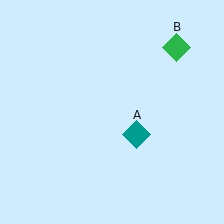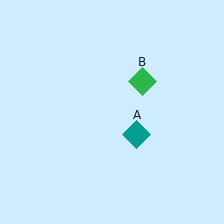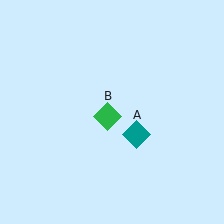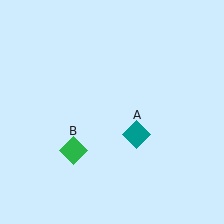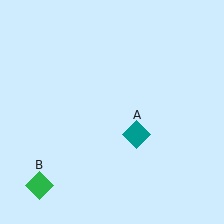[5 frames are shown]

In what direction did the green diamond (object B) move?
The green diamond (object B) moved down and to the left.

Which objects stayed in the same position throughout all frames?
Teal diamond (object A) remained stationary.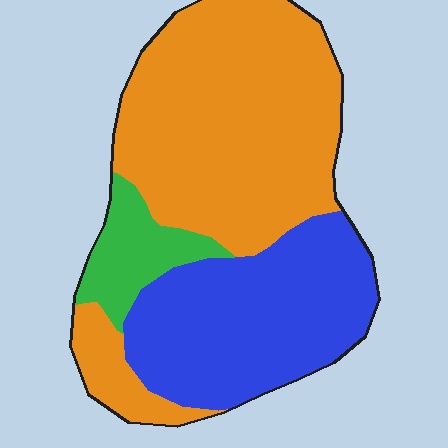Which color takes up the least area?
Green, at roughly 10%.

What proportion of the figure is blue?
Blue covers 35% of the figure.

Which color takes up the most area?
Orange, at roughly 55%.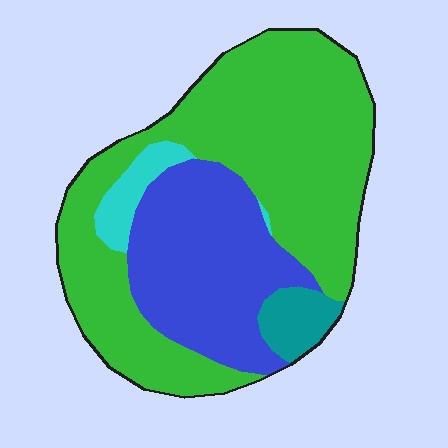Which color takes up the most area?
Green, at roughly 60%.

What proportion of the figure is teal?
Teal covers roughly 5% of the figure.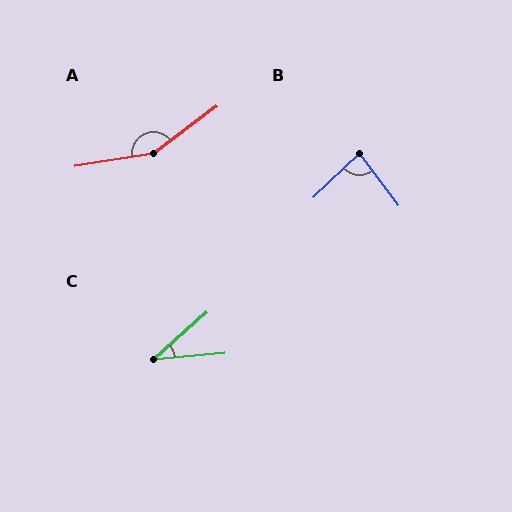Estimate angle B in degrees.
Approximately 83 degrees.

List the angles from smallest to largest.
C (36°), B (83°), A (152°).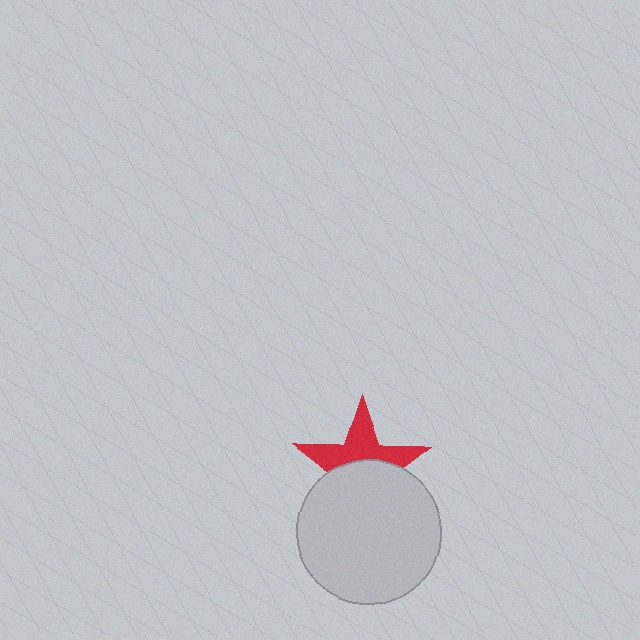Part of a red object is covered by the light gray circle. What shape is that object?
It is a star.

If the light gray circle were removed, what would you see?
You would see the complete red star.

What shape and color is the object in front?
The object in front is a light gray circle.